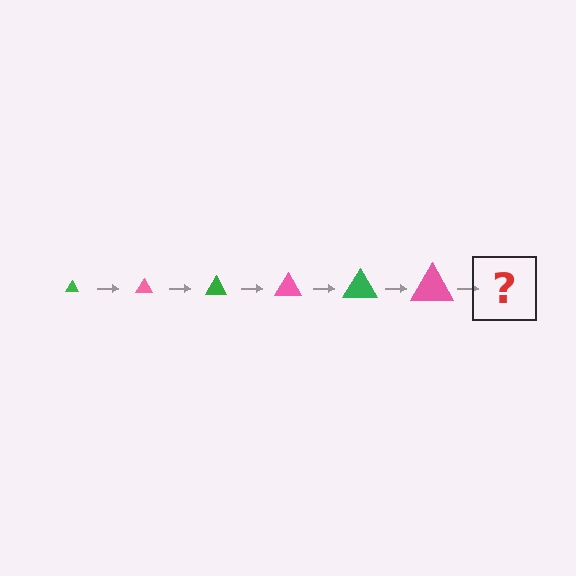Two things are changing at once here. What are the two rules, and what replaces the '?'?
The two rules are that the triangle grows larger each step and the color cycles through green and pink. The '?' should be a green triangle, larger than the previous one.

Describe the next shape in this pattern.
It should be a green triangle, larger than the previous one.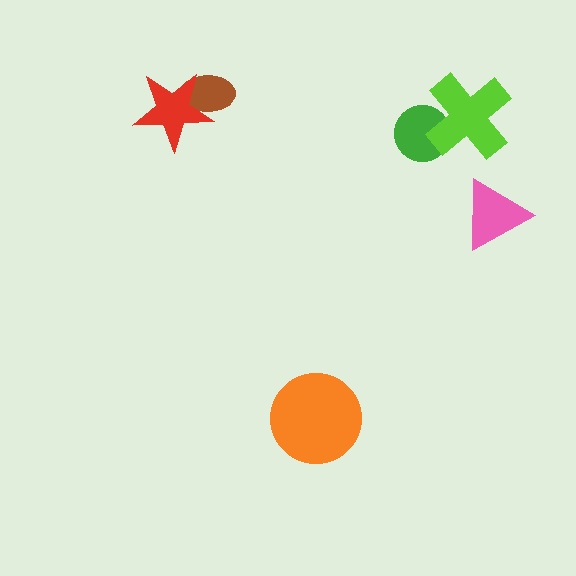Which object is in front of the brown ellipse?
The red star is in front of the brown ellipse.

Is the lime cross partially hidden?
No, no other shape covers it.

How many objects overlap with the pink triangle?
0 objects overlap with the pink triangle.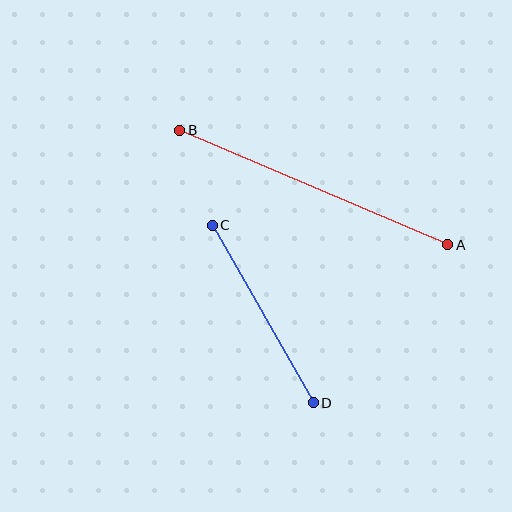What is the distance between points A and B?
The distance is approximately 291 pixels.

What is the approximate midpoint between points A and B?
The midpoint is at approximately (314, 187) pixels.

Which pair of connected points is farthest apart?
Points A and B are farthest apart.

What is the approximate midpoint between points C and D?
The midpoint is at approximately (263, 314) pixels.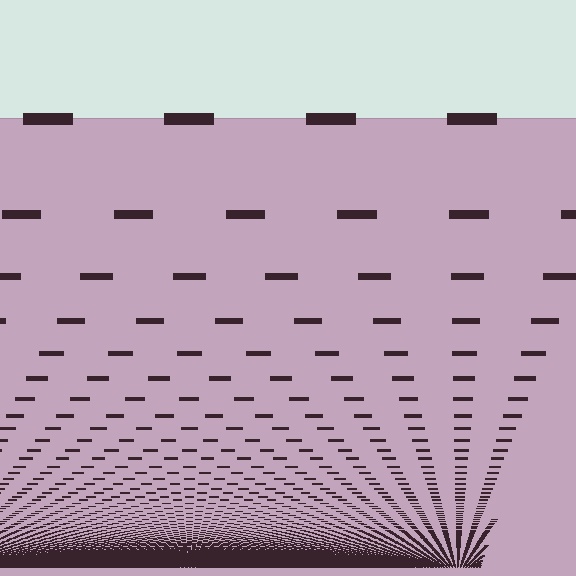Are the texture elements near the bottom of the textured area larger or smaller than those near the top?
Smaller. The gradient is inverted — elements near the bottom are smaller and denser.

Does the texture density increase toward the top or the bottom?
Density increases toward the bottom.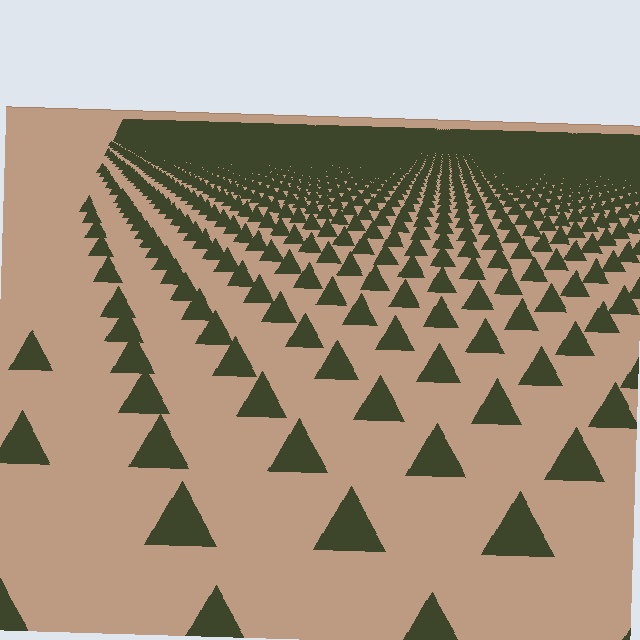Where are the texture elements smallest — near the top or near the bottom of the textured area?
Near the top.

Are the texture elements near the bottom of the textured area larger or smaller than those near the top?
Larger. Near the bottom, elements are closer to the viewer and appear at a bigger on-screen size.